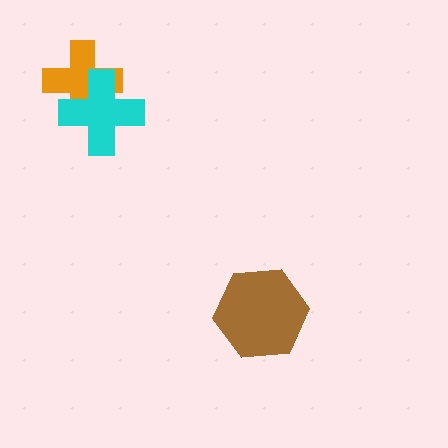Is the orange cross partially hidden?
Yes, it is partially covered by another shape.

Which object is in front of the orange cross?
The cyan cross is in front of the orange cross.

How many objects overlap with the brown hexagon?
0 objects overlap with the brown hexagon.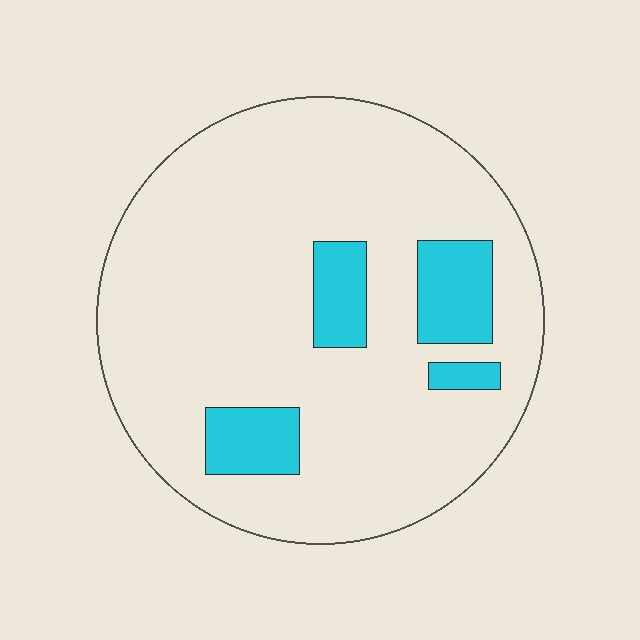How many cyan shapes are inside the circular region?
4.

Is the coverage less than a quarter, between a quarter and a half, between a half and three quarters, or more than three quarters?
Less than a quarter.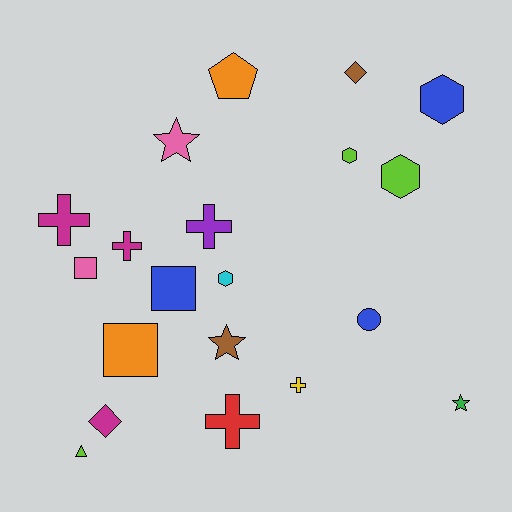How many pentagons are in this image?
There is 1 pentagon.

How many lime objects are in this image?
There are 3 lime objects.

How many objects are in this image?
There are 20 objects.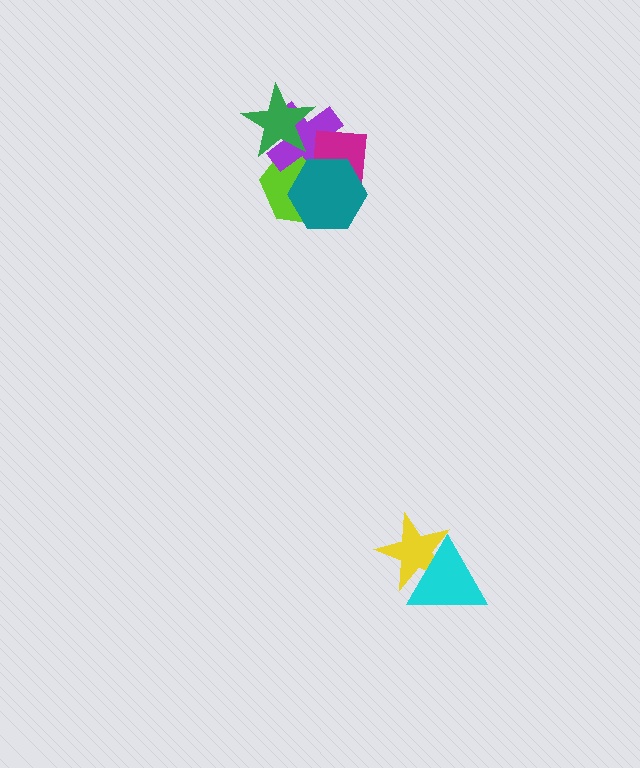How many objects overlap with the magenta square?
3 objects overlap with the magenta square.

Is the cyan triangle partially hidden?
No, no other shape covers it.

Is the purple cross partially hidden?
Yes, it is partially covered by another shape.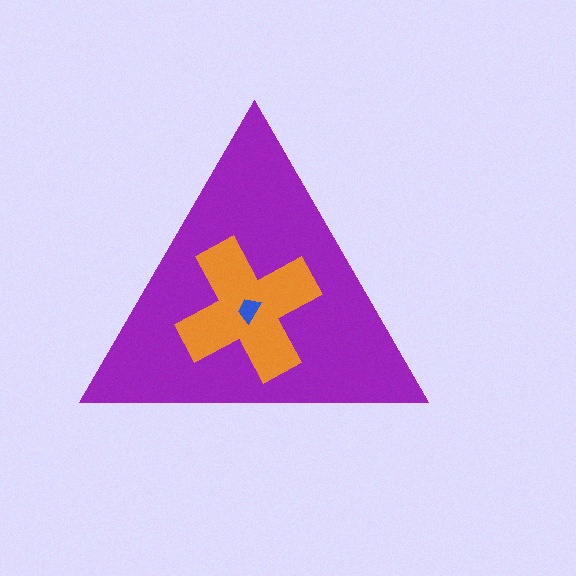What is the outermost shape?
The purple triangle.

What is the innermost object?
The blue trapezoid.